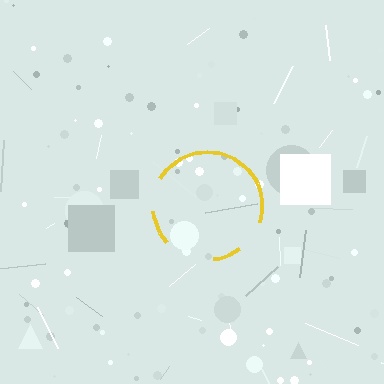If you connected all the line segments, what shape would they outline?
They would outline a circle.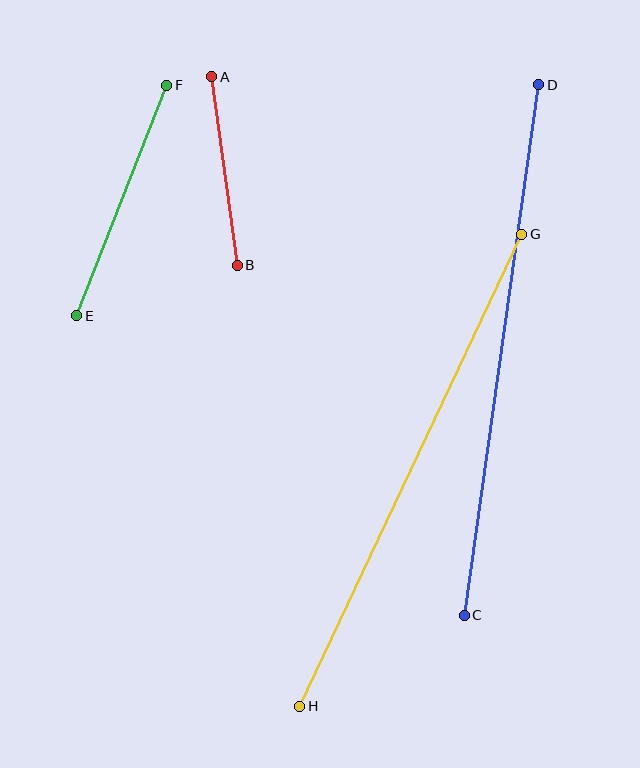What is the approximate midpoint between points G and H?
The midpoint is at approximately (411, 470) pixels.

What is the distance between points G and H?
The distance is approximately 522 pixels.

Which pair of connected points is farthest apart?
Points C and D are farthest apart.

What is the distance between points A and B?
The distance is approximately 190 pixels.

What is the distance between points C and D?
The distance is approximately 536 pixels.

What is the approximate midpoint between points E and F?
The midpoint is at approximately (122, 200) pixels.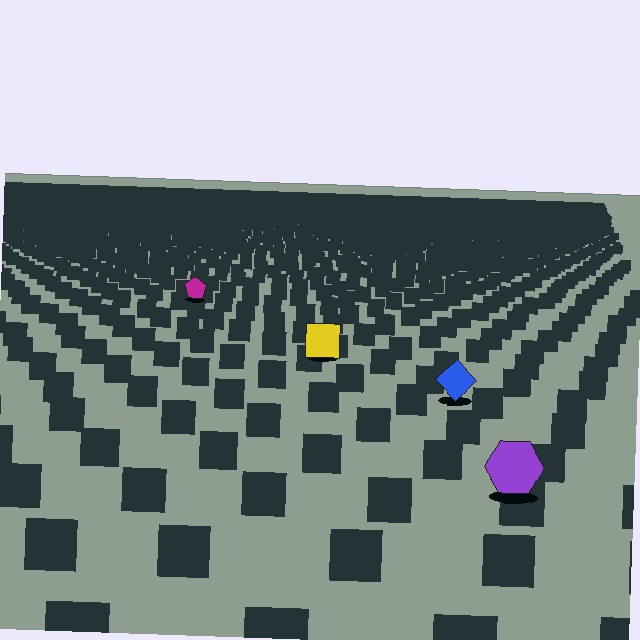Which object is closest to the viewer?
The purple hexagon is closest. The texture marks near it are larger and more spread out.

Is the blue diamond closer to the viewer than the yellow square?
Yes. The blue diamond is closer — you can tell from the texture gradient: the ground texture is coarser near it.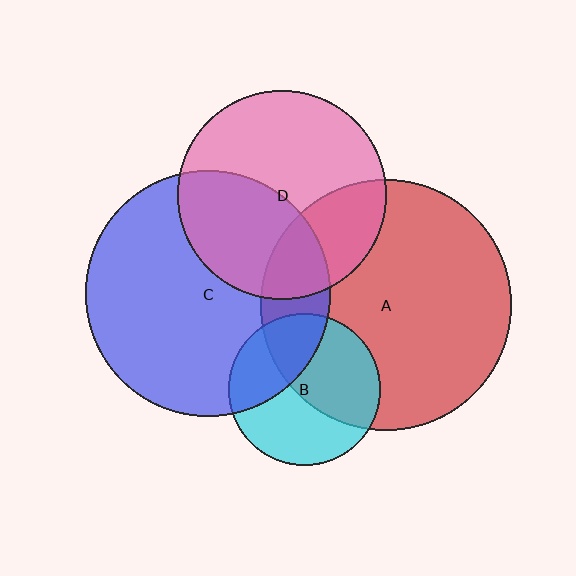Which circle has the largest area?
Circle A (red).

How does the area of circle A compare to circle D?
Approximately 1.4 times.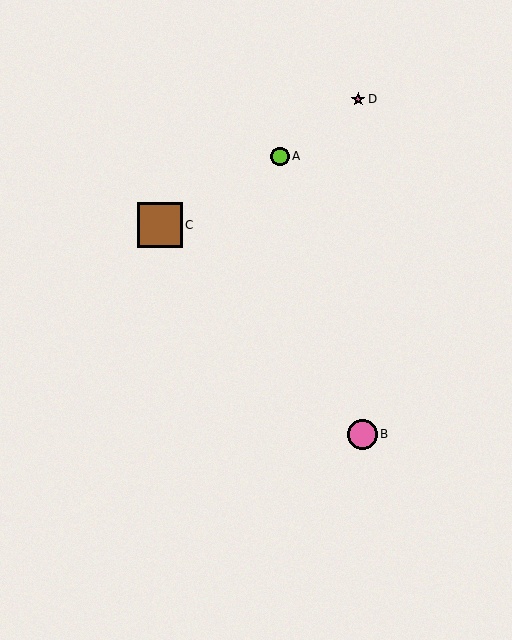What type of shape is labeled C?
Shape C is a brown square.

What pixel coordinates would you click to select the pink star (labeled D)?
Click at (358, 99) to select the pink star D.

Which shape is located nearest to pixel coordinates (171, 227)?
The brown square (labeled C) at (160, 225) is nearest to that location.